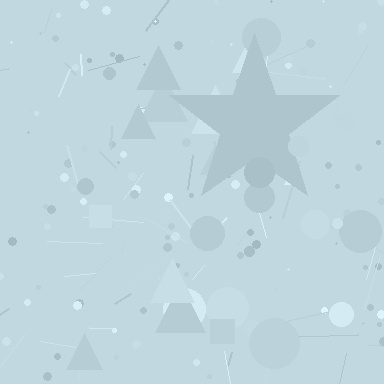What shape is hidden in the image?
A star is hidden in the image.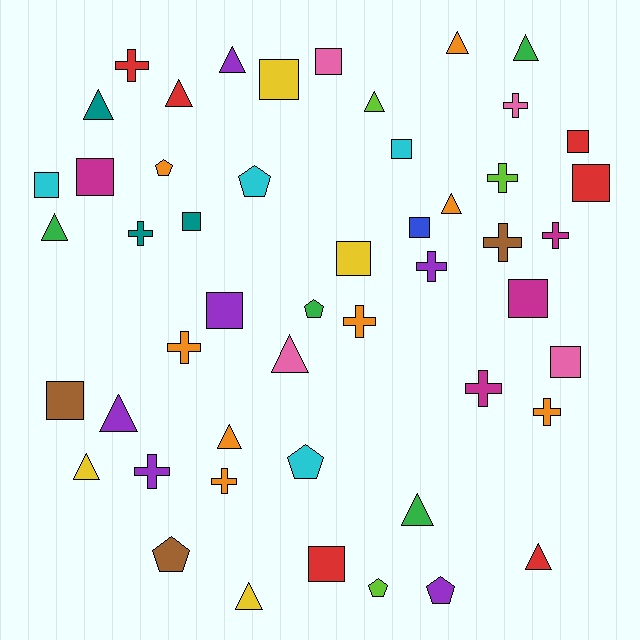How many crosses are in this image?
There are 13 crosses.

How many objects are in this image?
There are 50 objects.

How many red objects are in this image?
There are 6 red objects.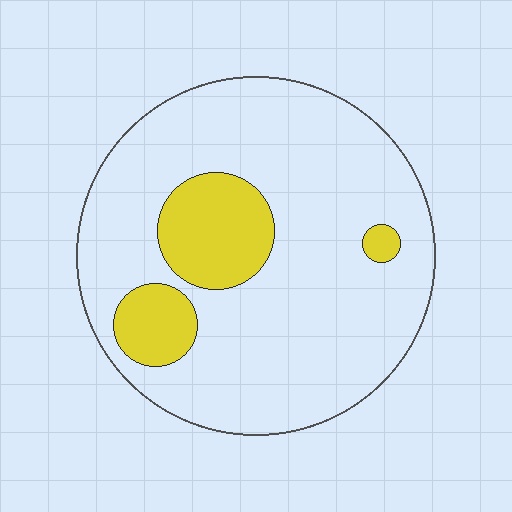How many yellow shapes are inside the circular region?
3.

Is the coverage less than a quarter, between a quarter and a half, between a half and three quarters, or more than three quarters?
Less than a quarter.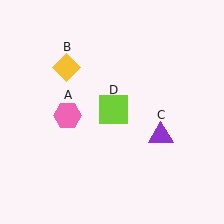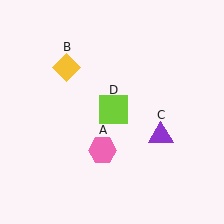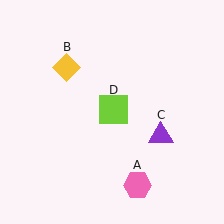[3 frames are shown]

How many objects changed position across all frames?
1 object changed position: pink hexagon (object A).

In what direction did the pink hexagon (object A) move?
The pink hexagon (object A) moved down and to the right.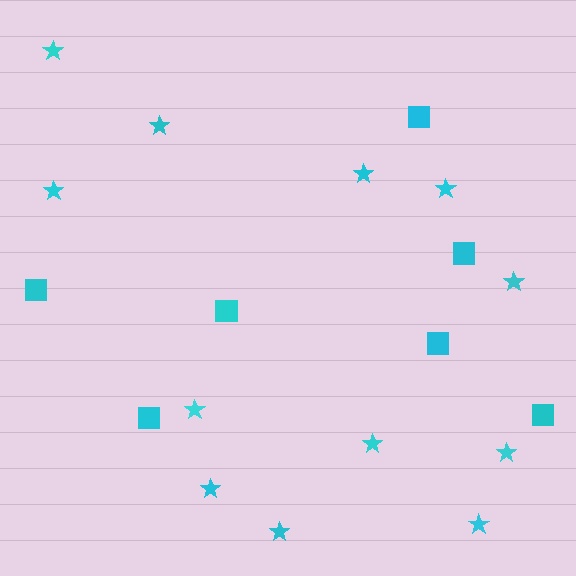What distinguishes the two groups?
There are 2 groups: one group of stars (12) and one group of squares (7).